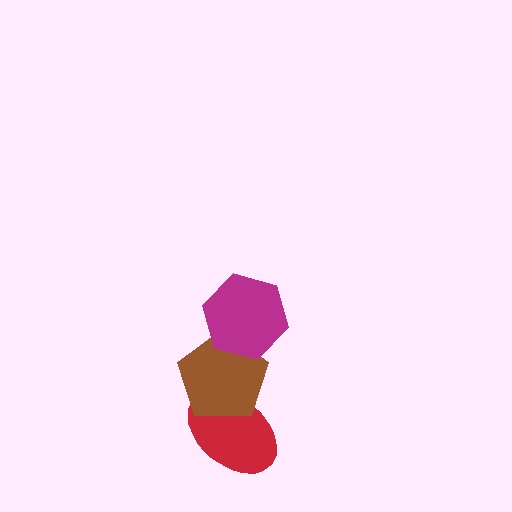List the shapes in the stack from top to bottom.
From top to bottom: the magenta hexagon, the brown pentagon, the red ellipse.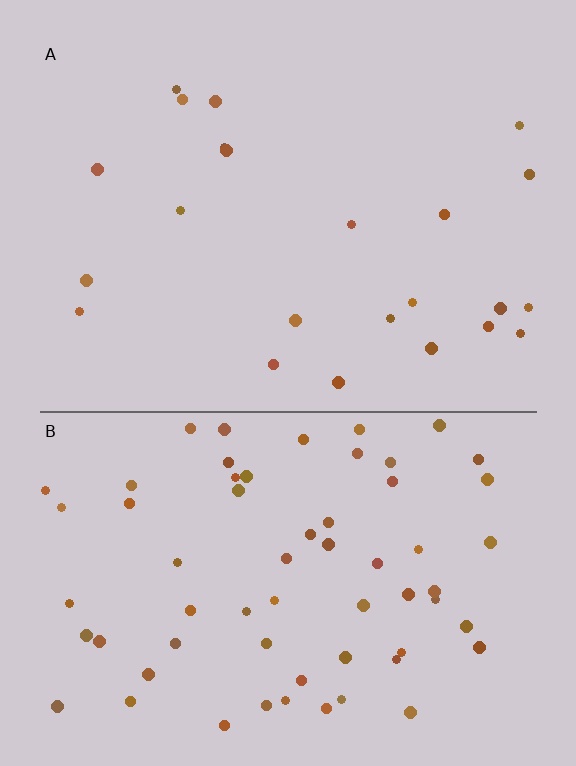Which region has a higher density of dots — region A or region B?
B (the bottom).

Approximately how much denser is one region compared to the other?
Approximately 2.7× — region B over region A.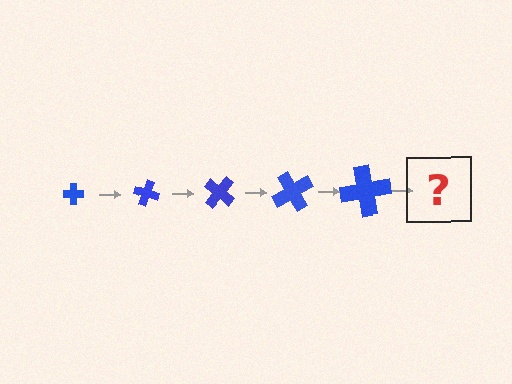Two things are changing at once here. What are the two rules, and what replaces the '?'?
The two rules are that the cross grows larger each step and it rotates 20 degrees each step. The '?' should be a cross, larger than the previous one and rotated 100 degrees from the start.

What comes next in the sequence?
The next element should be a cross, larger than the previous one and rotated 100 degrees from the start.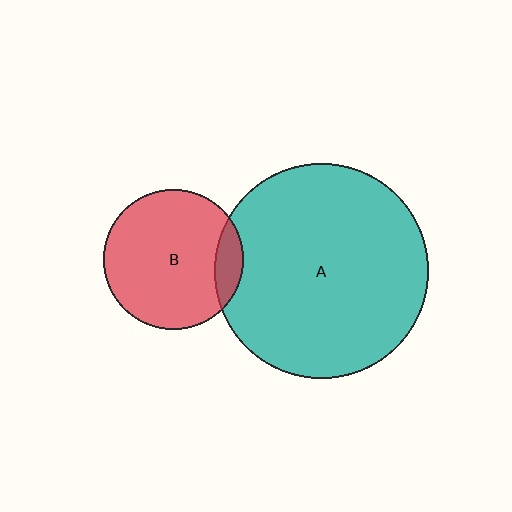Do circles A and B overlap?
Yes.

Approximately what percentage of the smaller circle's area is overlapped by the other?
Approximately 10%.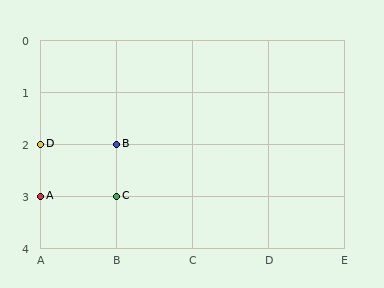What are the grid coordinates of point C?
Point C is at grid coordinates (B, 3).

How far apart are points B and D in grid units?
Points B and D are 1 column apart.